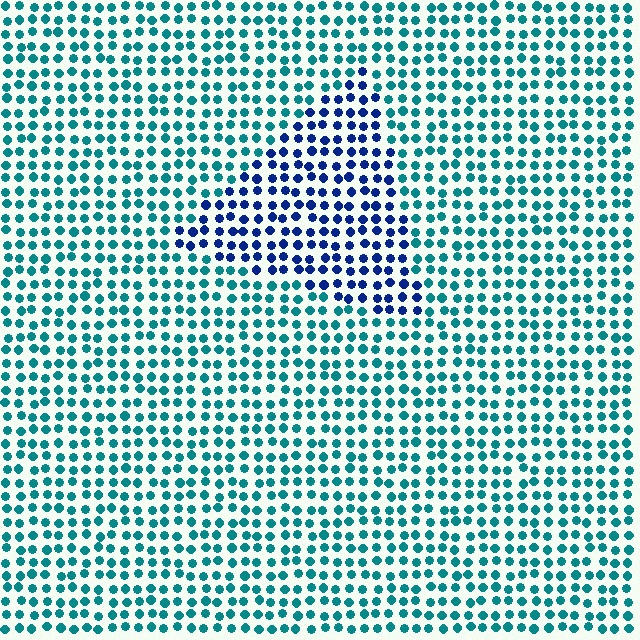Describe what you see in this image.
The image is filled with small teal elements in a uniform arrangement. A triangle-shaped region is visible where the elements are tinted to a slightly different hue, forming a subtle color boundary.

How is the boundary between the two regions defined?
The boundary is defined purely by a slight shift in hue (about 46 degrees). Spacing, size, and orientation are identical on both sides.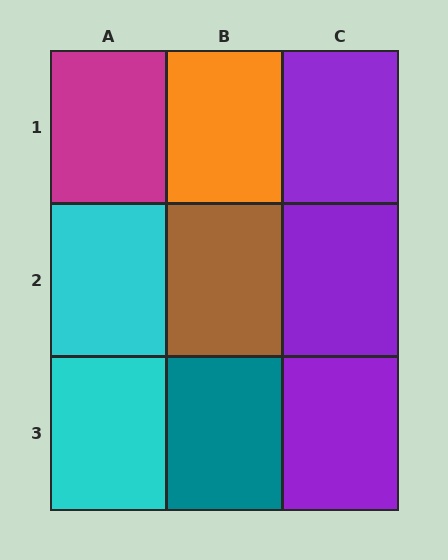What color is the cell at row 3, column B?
Teal.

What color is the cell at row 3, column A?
Cyan.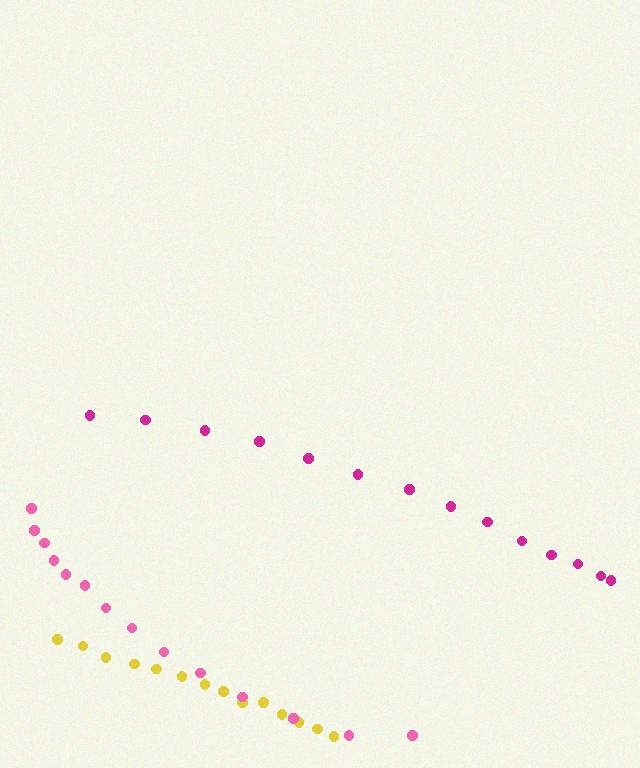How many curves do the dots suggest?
There are 3 distinct paths.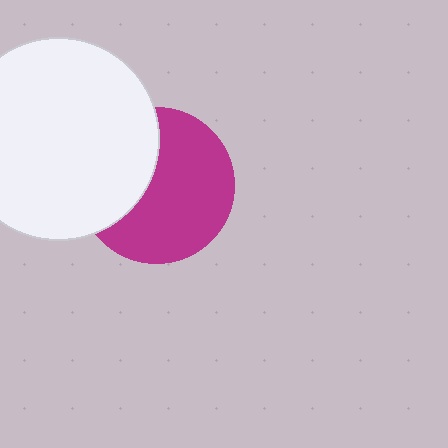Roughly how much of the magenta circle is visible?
About half of it is visible (roughly 63%).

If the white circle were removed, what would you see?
You would see the complete magenta circle.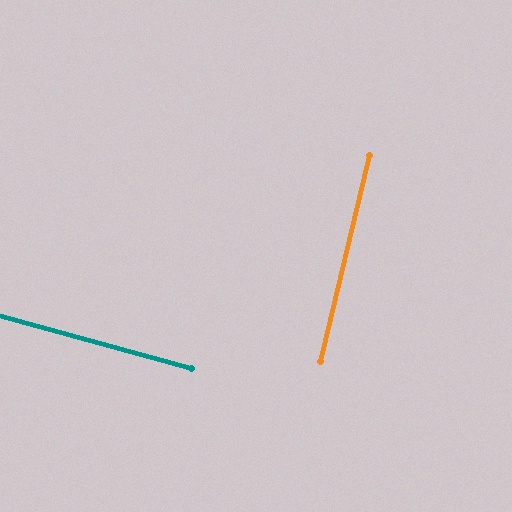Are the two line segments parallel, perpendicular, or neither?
Perpendicular — they meet at approximately 88°.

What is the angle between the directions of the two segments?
Approximately 88 degrees.